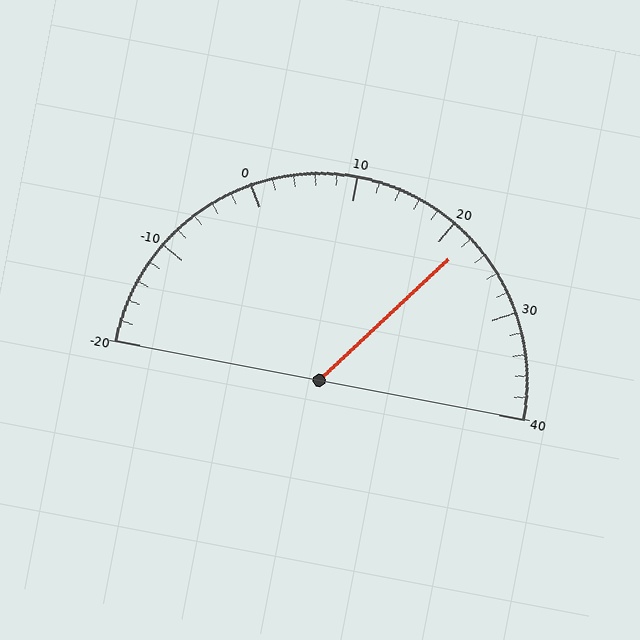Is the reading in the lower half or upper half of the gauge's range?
The reading is in the upper half of the range (-20 to 40).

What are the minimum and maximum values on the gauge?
The gauge ranges from -20 to 40.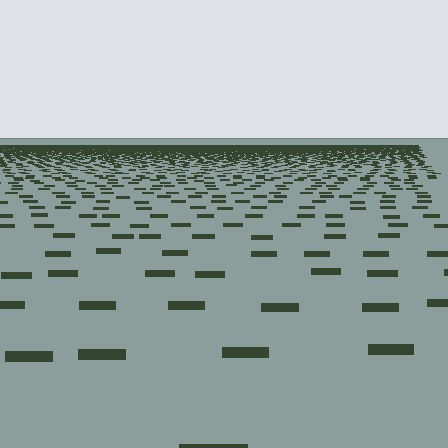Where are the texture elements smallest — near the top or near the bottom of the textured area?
Near the top.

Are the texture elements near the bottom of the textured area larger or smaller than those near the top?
Larger. Near the bottom, elements are closer to the viewer and appear at a bigger on-screen size.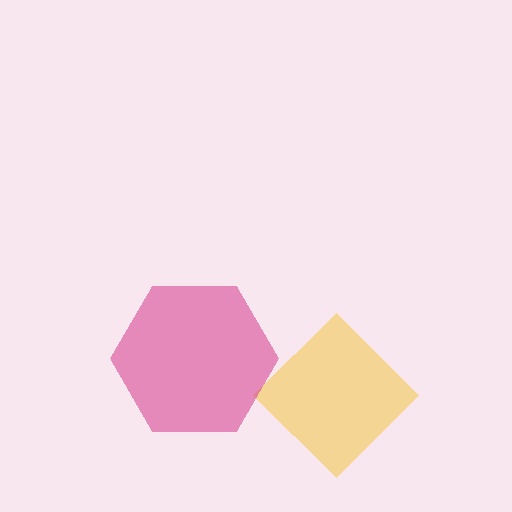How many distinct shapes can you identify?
There are 2 distinct shapes: a yellow diamond, a magenta hexagon.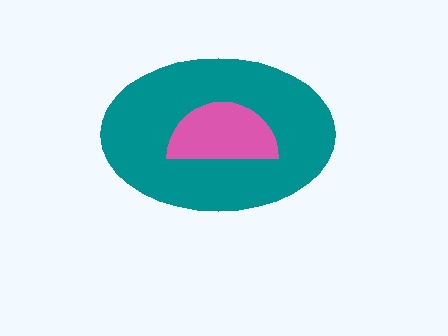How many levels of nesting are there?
2.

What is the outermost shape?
The teal ellipse.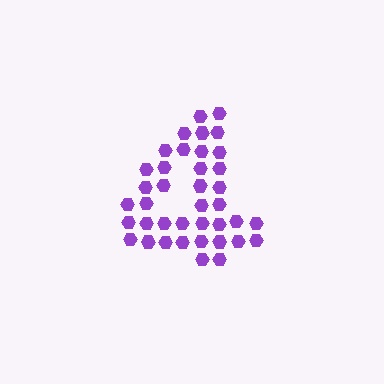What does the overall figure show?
The overall figure shows the digit 4.